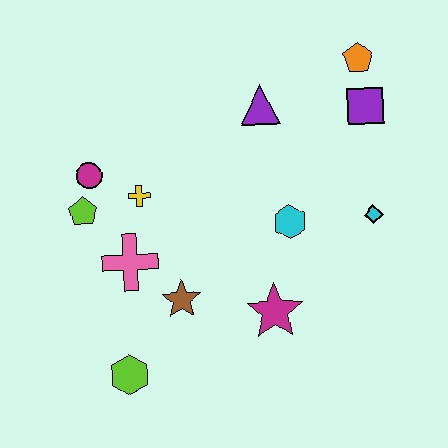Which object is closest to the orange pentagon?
The purple square is closest to the orange pentagon.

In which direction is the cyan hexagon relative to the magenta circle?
The cyan hexagon is to the right of the magenta circle.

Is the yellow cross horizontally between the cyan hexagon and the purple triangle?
No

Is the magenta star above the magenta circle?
No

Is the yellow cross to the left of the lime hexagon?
No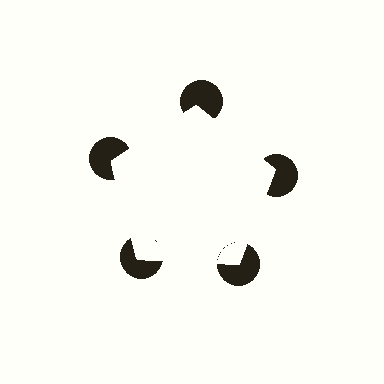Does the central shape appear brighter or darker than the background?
It typically appears slightly brighter than the background, even though no actual brightness change is drawn.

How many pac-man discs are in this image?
There are 5 — one at each vertex of the illusory pentagon.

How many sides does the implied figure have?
5 sides.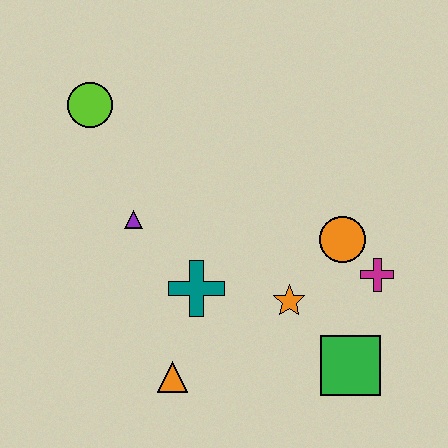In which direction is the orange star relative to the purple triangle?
The orange star is to the right of the purple triangle.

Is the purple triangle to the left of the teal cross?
Yes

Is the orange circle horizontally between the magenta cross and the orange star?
Yes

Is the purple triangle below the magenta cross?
No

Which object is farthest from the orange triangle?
The lime circle is farthest from the orange triangle.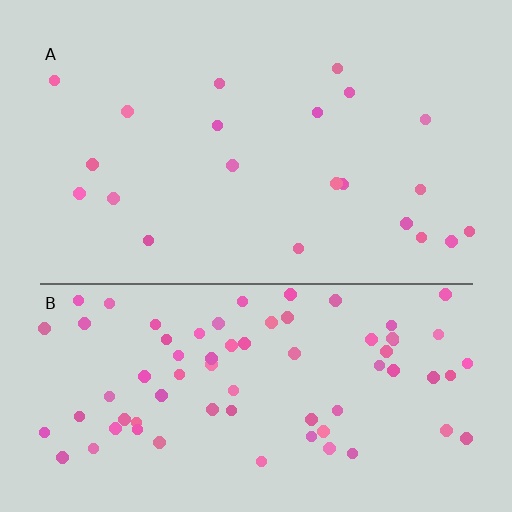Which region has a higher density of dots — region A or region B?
B (the bottom).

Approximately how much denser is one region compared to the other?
Approximately 3.3× — region B over region A.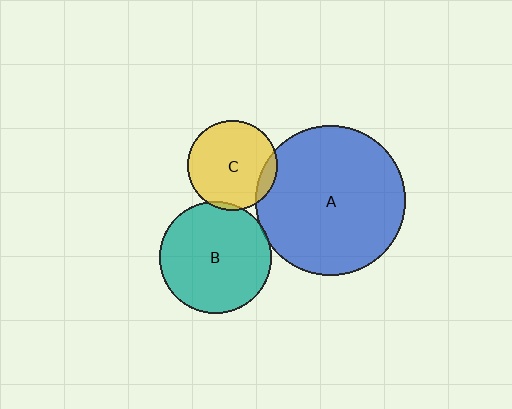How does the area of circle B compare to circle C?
Approximately 1.5 times.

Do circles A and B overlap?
Yes.